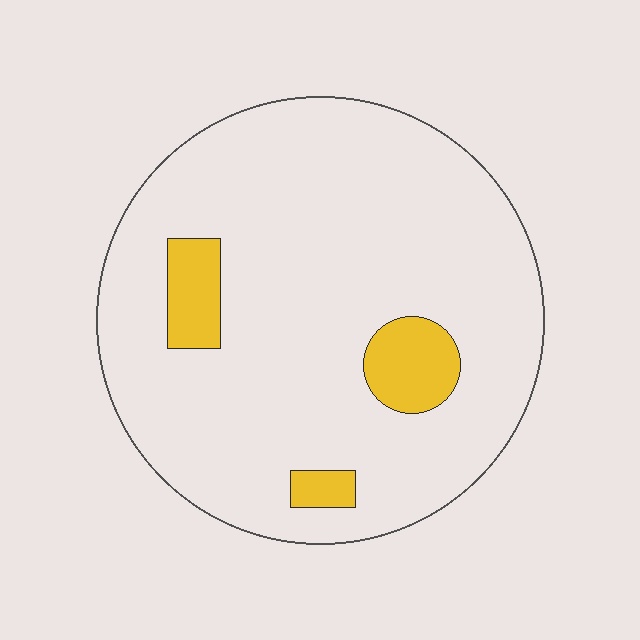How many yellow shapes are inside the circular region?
3.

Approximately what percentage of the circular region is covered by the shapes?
Approximately 10%.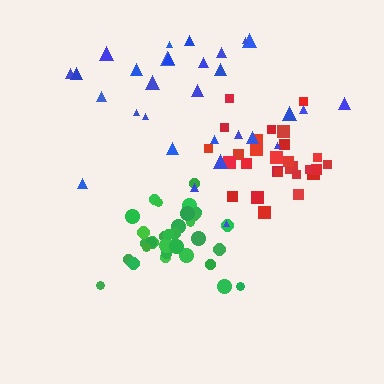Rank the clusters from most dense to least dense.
red, green, blue.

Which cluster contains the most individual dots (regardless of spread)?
Green (34).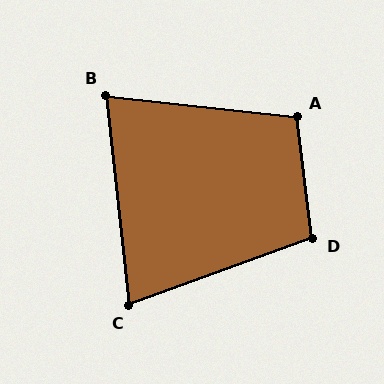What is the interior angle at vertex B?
Approximately 77 degrees (acute).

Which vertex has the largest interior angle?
A, at approximately 103 degrees.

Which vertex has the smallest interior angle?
C, at approximately 77 degrees.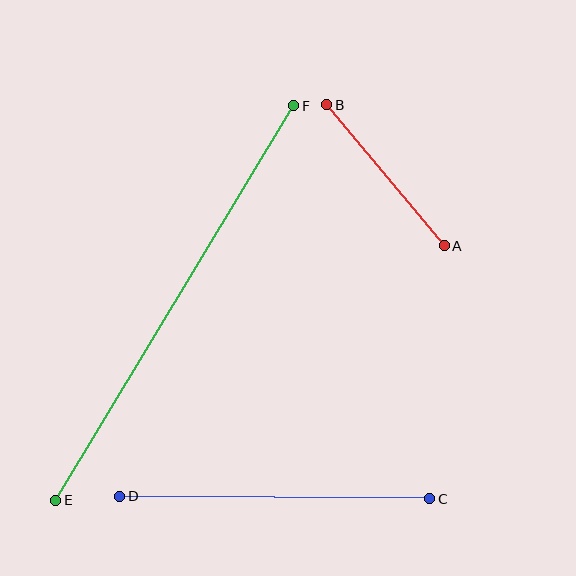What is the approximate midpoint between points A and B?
The midpoint is at approximately (385, 175) pixels.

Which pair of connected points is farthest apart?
Points E and F are farthest apart.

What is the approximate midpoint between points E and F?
The midpoint is at approximately (175, 303) pixels.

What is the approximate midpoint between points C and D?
The midpoint is at approximately (275, 497) pixels.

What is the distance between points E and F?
The distance is approximately 460 pixels.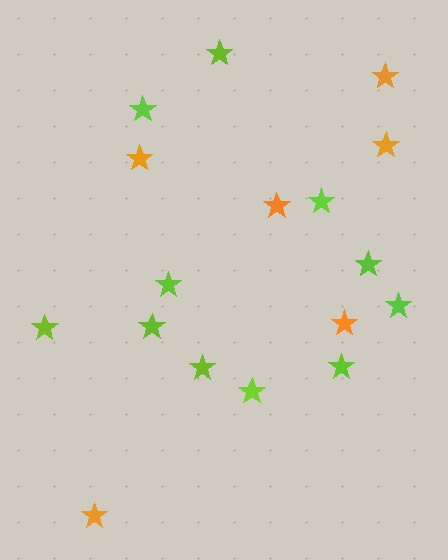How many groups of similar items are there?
There are 2 groups: one group of orange stars (6) and one group of lime stars (11).